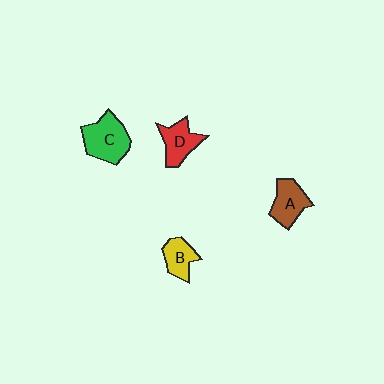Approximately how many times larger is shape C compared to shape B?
Approximately 1.7 times.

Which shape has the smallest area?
Shape B (yellow).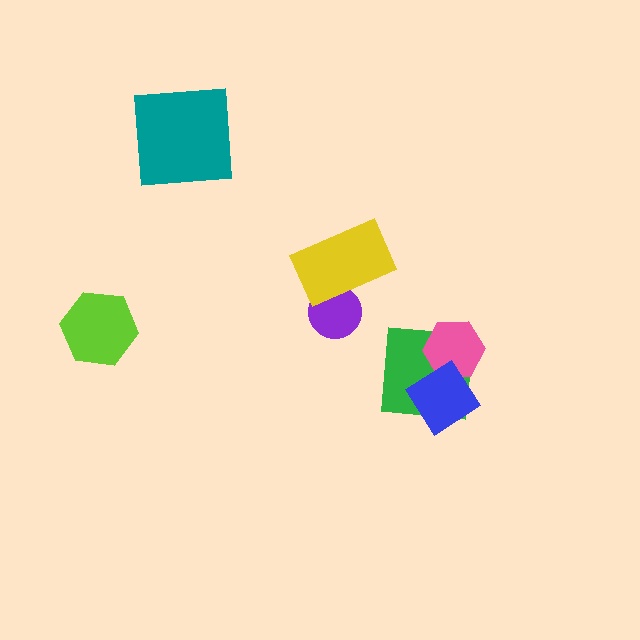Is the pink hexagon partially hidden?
Yes, it is partially covered by another shape.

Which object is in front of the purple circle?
The yellow rectangle is in front of the purple circle.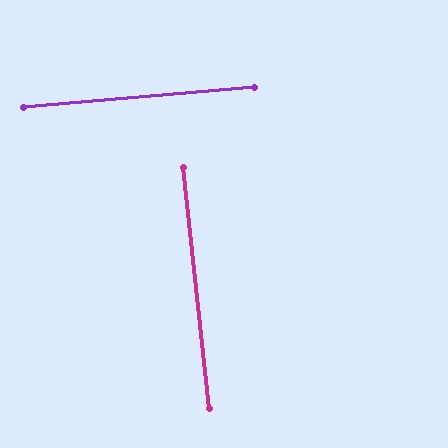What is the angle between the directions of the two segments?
Approximately 89 degrees.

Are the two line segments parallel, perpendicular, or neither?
Perpendicular — they meet at approximately 89°.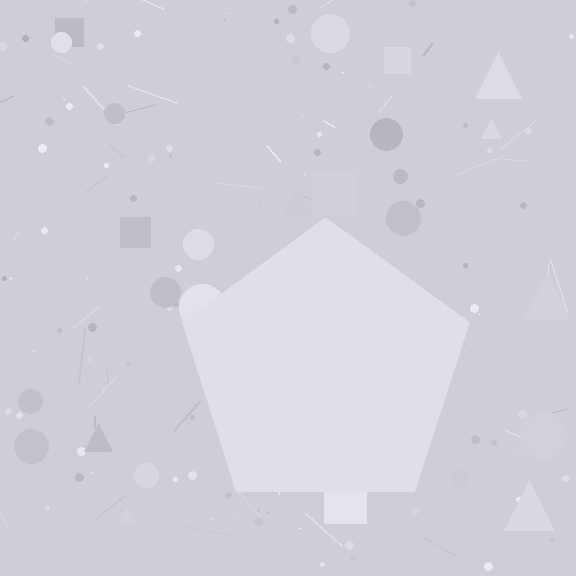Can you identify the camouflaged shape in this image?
The camouflaged shape is a pentagon.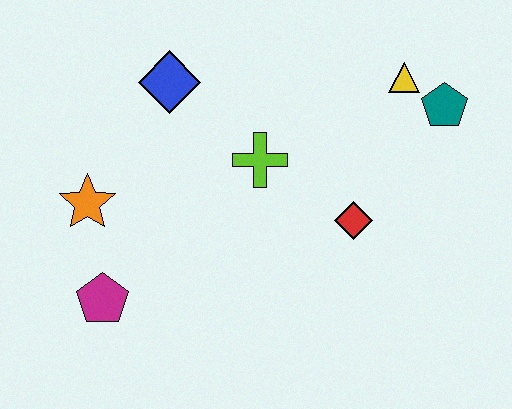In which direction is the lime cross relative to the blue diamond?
The lime cross is to the right of the blue diamond.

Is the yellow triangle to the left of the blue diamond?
No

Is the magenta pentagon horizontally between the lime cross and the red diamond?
No